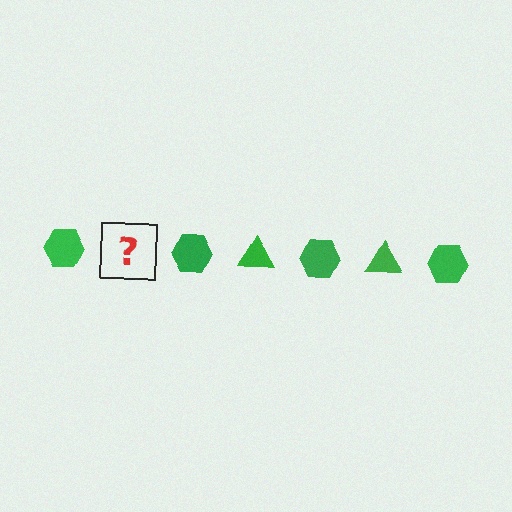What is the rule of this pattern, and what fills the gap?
The rule is that the pattern cycles through hexagon, triangle shapes in green. The gap should be filled with a green triangle.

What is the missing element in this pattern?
The missing element is a green triangle.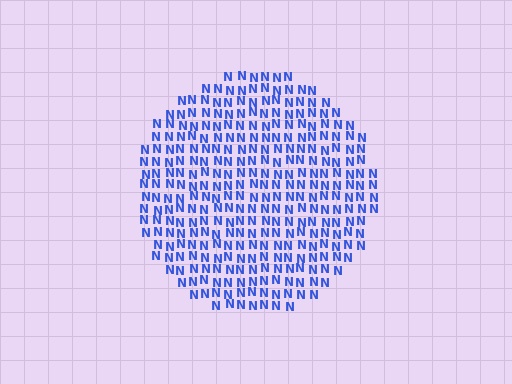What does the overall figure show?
The overall figure shows a circle.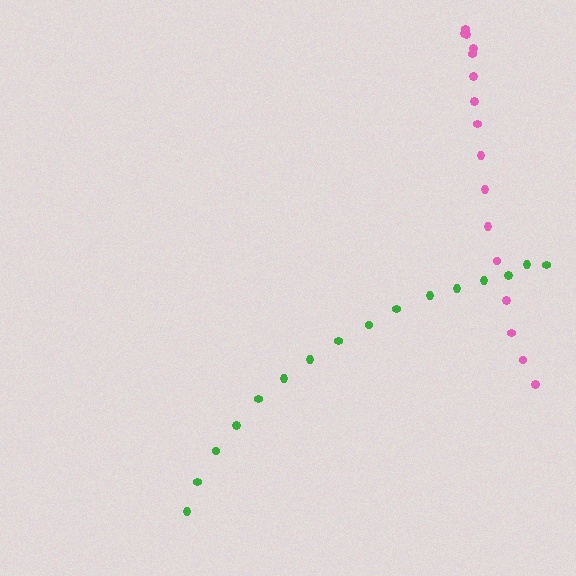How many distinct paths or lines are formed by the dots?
There are 2 distinct paths.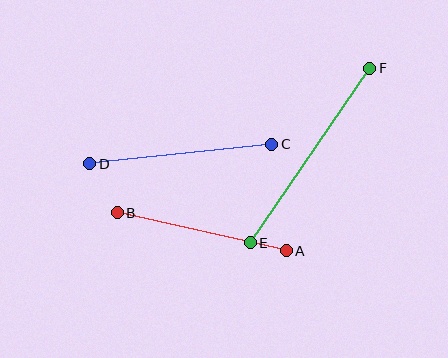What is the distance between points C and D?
The distance is approximately 183 pixels.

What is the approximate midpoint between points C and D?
The midpoint is at approximately (181, 154) pixels.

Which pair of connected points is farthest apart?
Points E and F are farthest apart.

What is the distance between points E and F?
The distance is approximately 212 pixels.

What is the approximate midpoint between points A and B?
The midpoint is at approximately (202, 232) pixels.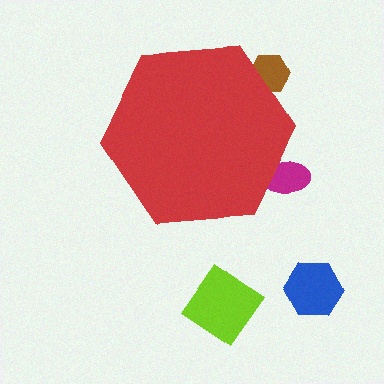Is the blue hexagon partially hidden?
No, the blue hexagon is fully visible.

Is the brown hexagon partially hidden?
Yes, the brown hexagon is partially hidden behind the red hexagon.